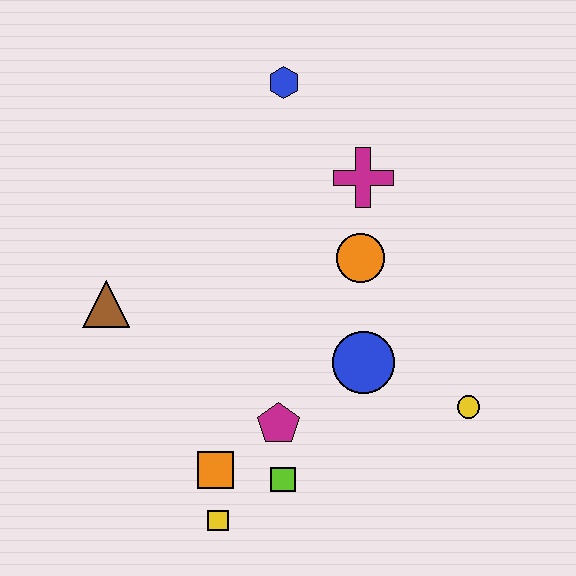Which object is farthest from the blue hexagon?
The yellow square is farthest from the blue hexagon.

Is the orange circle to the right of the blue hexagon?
Yes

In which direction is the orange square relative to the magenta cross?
The orange square is below the magenta cross.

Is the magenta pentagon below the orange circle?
Yes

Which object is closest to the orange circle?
The magenta cross is closest to the orange circle.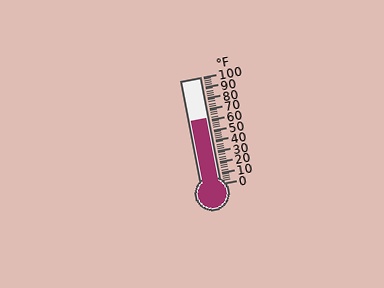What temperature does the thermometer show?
The thermometer shows approximately 62°F.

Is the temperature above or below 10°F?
The temperature is above 10°F.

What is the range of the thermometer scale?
The thermometer scale ranges from 0°F to 100°F.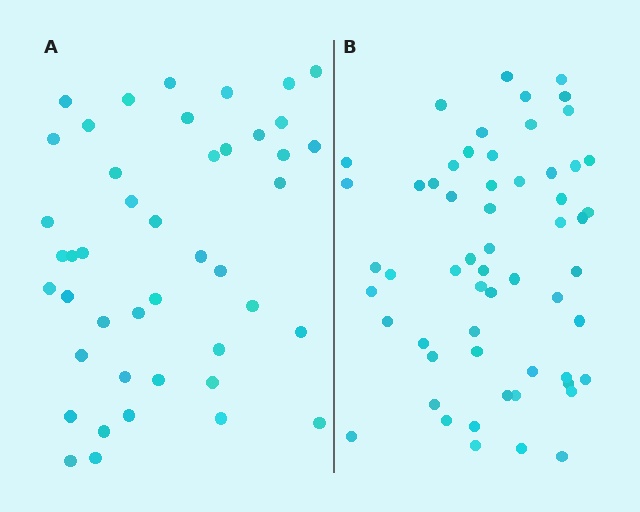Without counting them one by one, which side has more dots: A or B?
Region B (the right region) has more dots.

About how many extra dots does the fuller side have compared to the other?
Region B has approximately 15 more dots than region A.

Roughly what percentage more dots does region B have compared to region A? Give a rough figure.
About 30% more.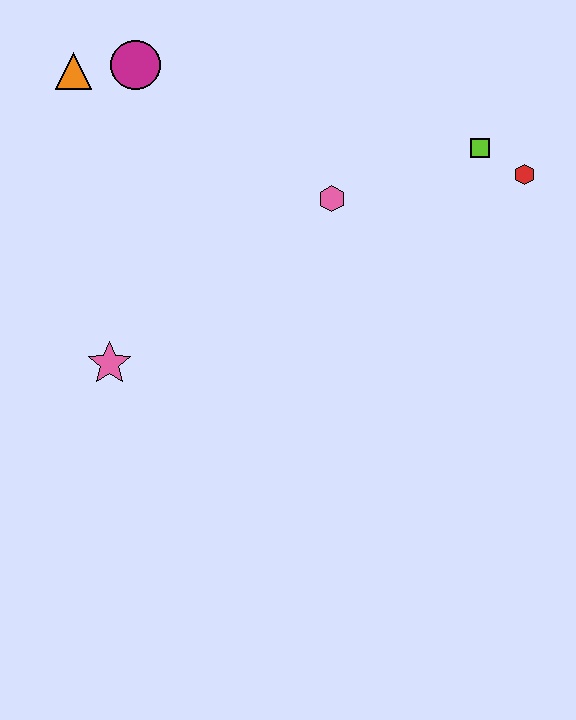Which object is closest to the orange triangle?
The magenta circle is closest to the orange triangle.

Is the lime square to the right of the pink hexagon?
Yes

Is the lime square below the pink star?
No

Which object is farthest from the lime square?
The pink star is farthest from the lime square.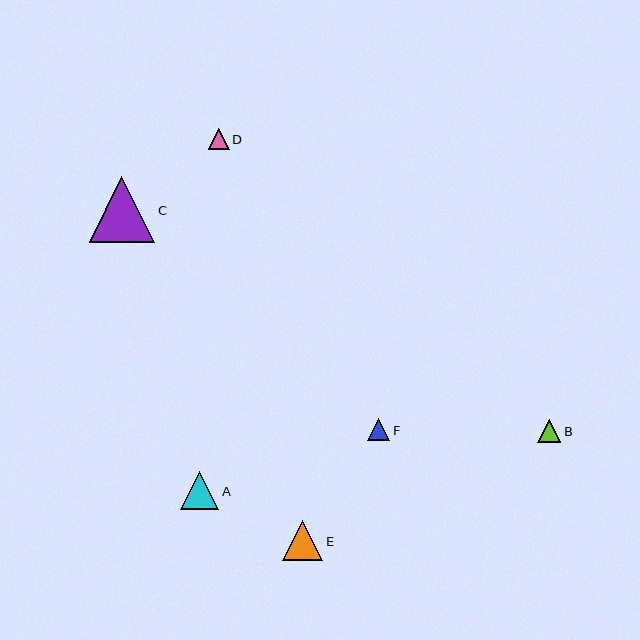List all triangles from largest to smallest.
From largest to smallest: C, E, A, B, F, D.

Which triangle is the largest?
Triangle C is the largest with a size of approximately 66 pixels.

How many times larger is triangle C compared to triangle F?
Triangle C is approximately 3.0 times the size of triangle F.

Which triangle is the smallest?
Triangle D is the smallest with a size of approximately 21 pixels.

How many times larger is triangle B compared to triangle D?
Triangle B is approximately 1.1 times the size of triangle D.